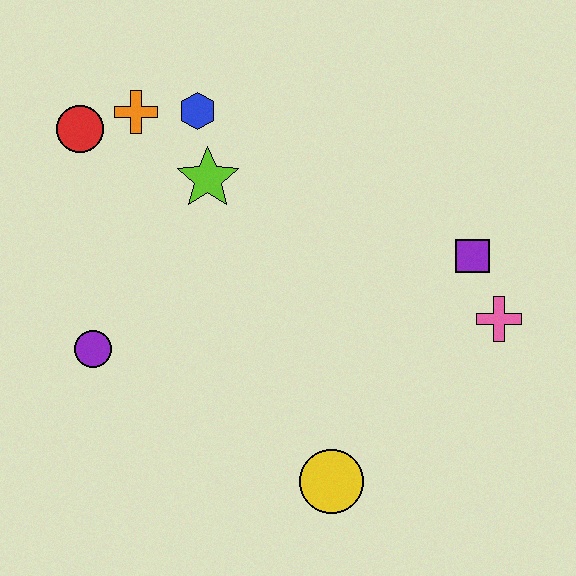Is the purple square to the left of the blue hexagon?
No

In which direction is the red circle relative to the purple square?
The red circle is to the left of the purple square.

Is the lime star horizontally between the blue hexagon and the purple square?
Yes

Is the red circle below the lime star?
No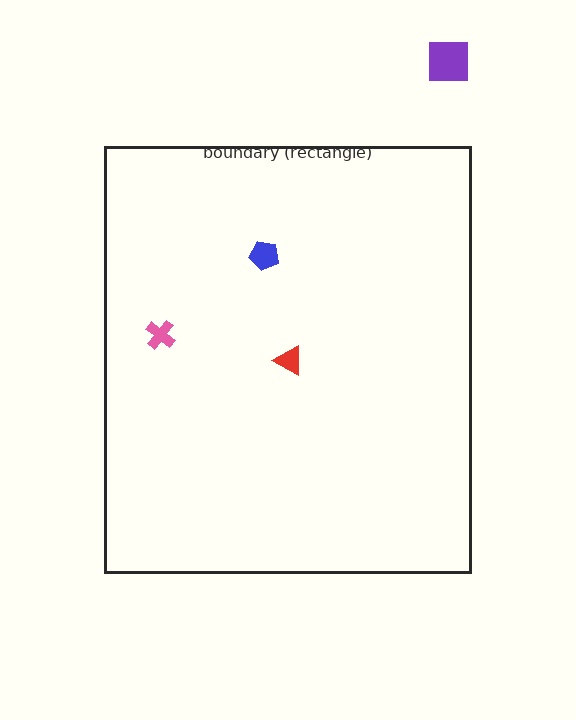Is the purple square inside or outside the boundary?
Outside.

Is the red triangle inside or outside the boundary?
Inside.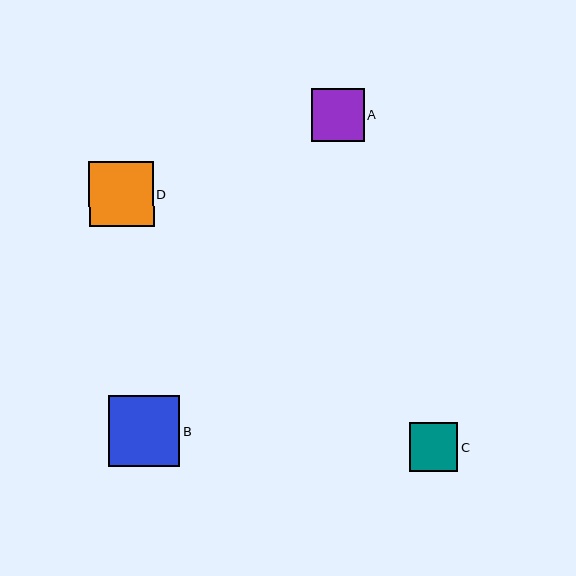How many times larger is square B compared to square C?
Square B is approximately 1.5 times the size of square C.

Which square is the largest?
Square B is the largest with a size of approximately 71 pixels.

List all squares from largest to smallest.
From largest to smallest: B, D, A, C.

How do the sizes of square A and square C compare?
Square A and square C are approximately the same size.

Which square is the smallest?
Square C is the smallest with a size of approximately 49 pixels.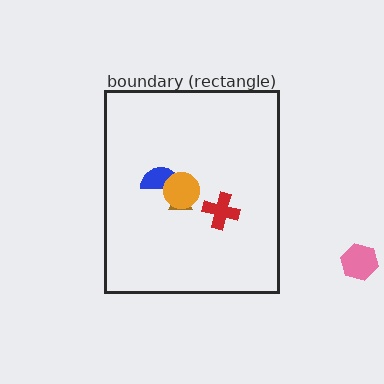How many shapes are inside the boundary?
4 inside, 1 outside.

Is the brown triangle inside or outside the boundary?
Inside.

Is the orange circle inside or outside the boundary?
Inside.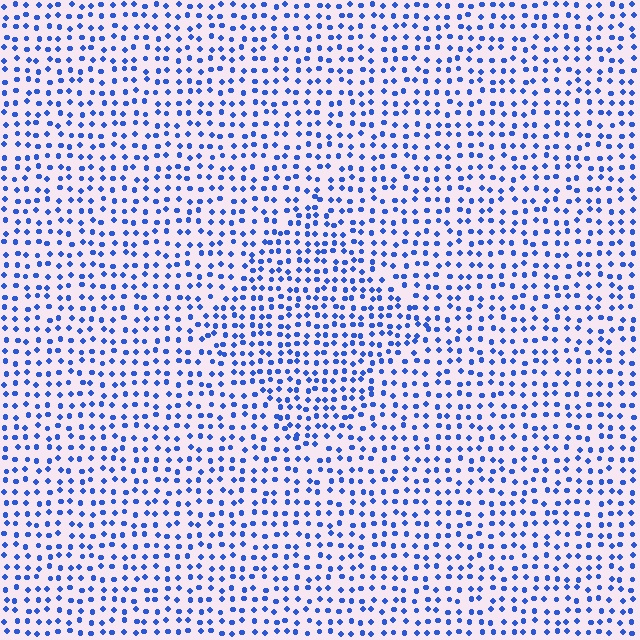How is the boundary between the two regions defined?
The boundary is defined by a change in element density (approximately 1.4x ratio). All elements are the same color, size, and shape.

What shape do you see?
I see a diamond.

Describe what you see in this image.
The image contains small blue elements arranged at two different densities. A diamond-shaped region is visible where the elements are more densely packed than the surrounding area.